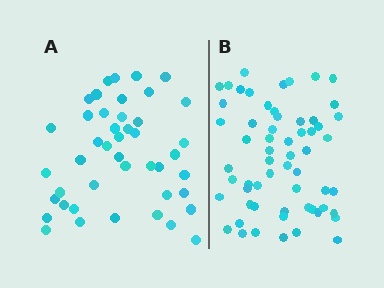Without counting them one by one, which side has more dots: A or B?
Region B (the right region) has more dots.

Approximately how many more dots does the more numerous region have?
Region B has approximately 15 more dots than region A.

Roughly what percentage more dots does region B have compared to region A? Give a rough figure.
About 35% more.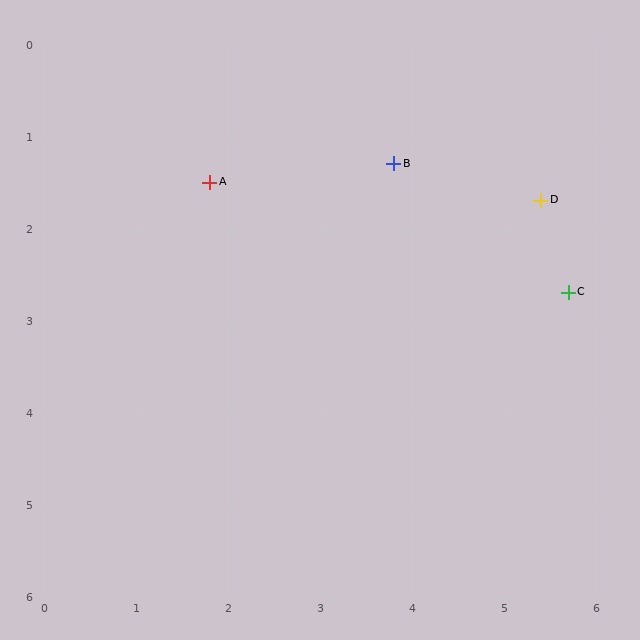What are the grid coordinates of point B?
Point B is at approximately (3.8, 1.3).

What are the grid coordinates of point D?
Point D is at approximately (5.4, 1.7).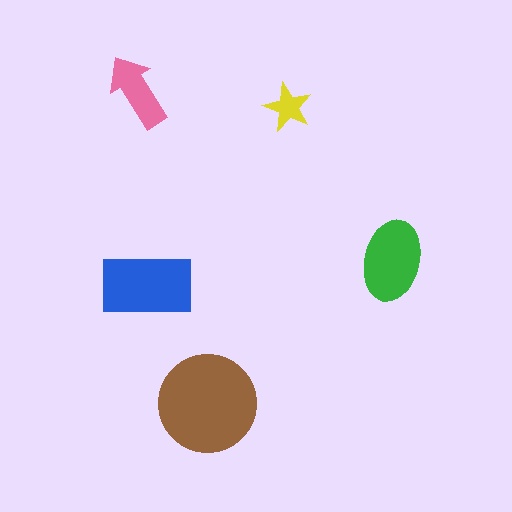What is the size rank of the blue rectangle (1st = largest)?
2nd.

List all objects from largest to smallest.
The brown circle, the blue rectangle, the green ellipse, the pink arrow, the yellow star.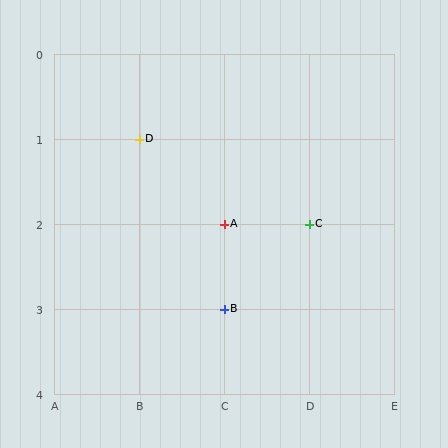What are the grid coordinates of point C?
Point C is at grid coordinates (D, 2).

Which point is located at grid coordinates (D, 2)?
Point C is at (D, 2).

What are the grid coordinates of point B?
Point B is at grid coordinates (C, 3).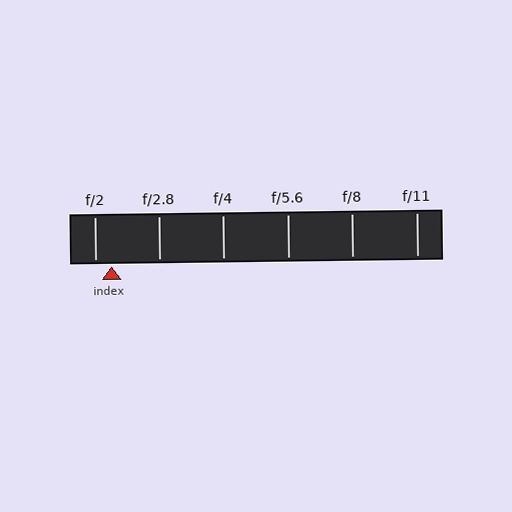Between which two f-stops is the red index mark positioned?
The index mark is between f/2 and f/2.8.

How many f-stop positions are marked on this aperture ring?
There are 6 f-stop positions marked.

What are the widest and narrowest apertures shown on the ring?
The widest aperture shown is f/2 and the narrowest is f/11.